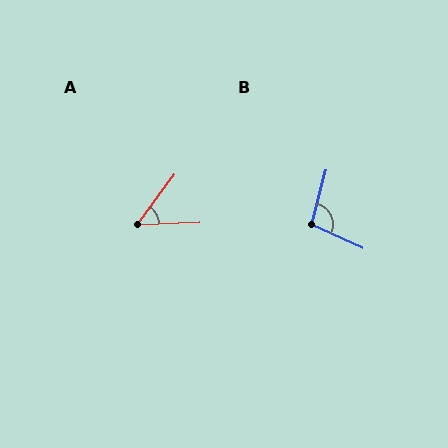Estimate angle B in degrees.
Approximately 100 degrees.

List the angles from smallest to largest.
A (51°), B (100°).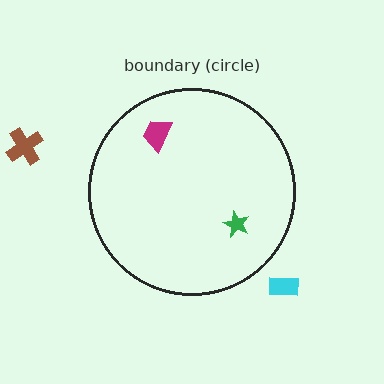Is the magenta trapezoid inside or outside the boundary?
Inside.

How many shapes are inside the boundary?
2 inside, 2 outside.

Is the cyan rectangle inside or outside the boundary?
Outside.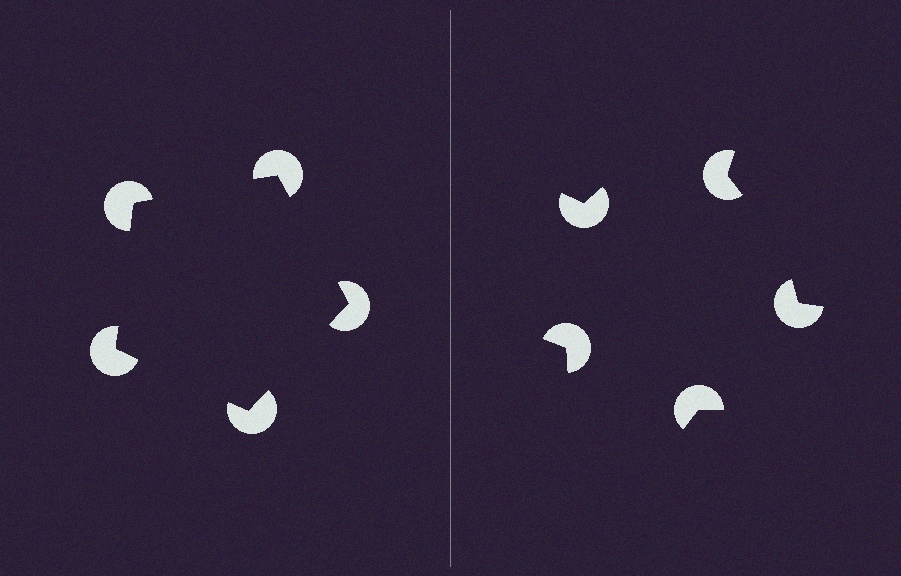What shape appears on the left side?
An illusory pentagon.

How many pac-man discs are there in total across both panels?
10 — 5 on each side.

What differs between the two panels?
The pac-man discs are positioned identically on both sides; only the wedge orientations differ. On the left they align to a pentagon; on the right they are misaligned.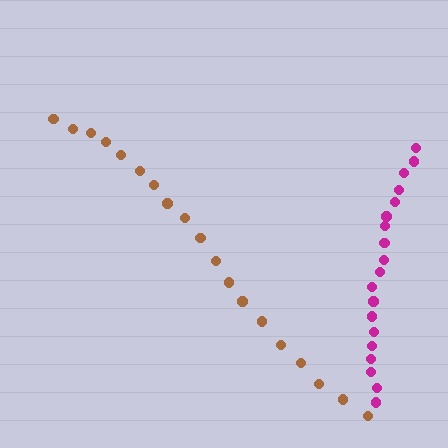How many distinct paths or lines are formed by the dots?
There are 2 distinct paths.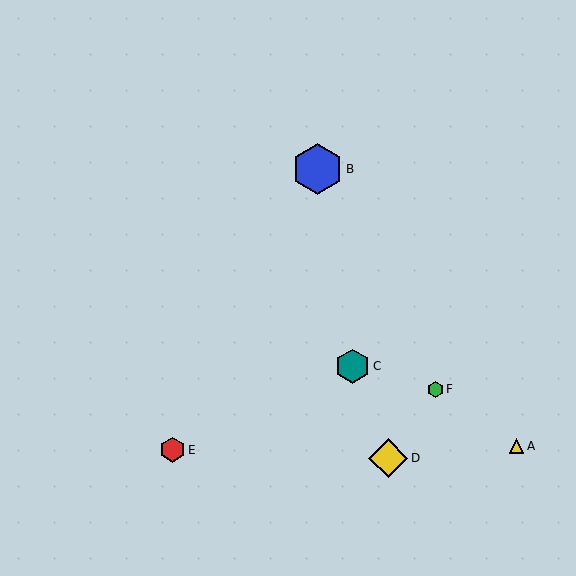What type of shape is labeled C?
Shape C is a teal hexagon.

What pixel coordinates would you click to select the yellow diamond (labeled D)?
Click at (388, 458) to select the yellow diamond D.